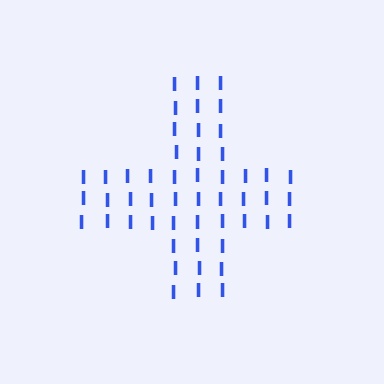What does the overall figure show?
The overall figure shows a cross.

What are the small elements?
The small elements are letter I's.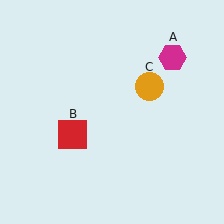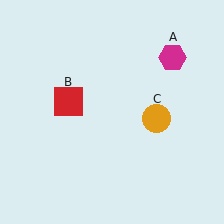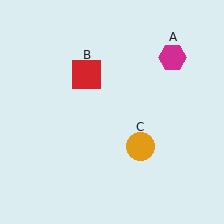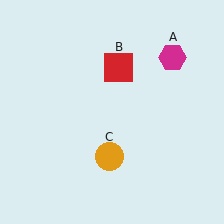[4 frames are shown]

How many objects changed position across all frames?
2 objects changed position: red square (object B), orange circle (object C).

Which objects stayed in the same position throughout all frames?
Magenta hexagon (object A) remained stationary.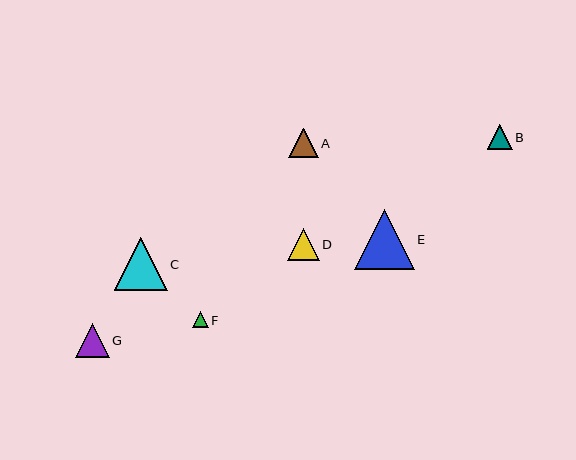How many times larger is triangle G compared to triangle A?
Triangle G is approximately 1.1 times the size of triangle A.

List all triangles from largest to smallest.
From largest to smallest: E, C, G, D, A, B, F.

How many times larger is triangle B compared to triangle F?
Triangle B is approximately 1.6 times the size of triangle F.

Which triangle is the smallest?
Triangle F is the smallest with a size of approximately 16 pixels.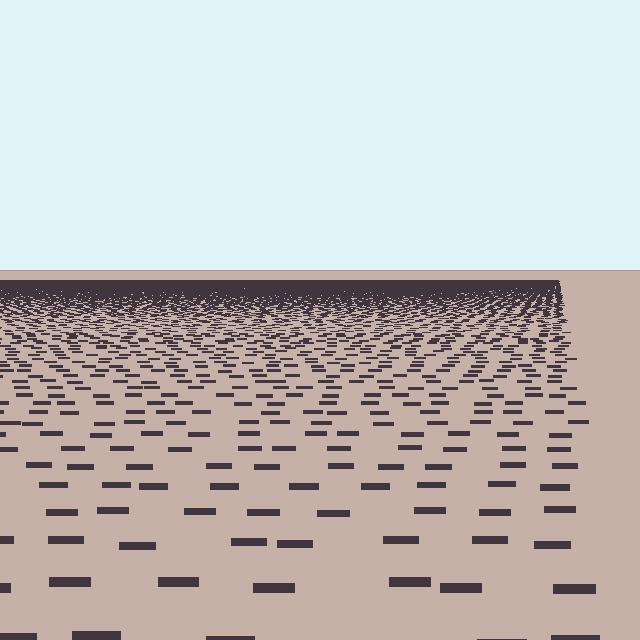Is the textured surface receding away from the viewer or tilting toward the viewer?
The surface is receding away from the viewer. Texture elements get smaller and denser toward the top.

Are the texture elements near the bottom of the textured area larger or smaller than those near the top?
Larger. Near the bottom, elements are closer to the viewer and appear at a bigger on-screen size.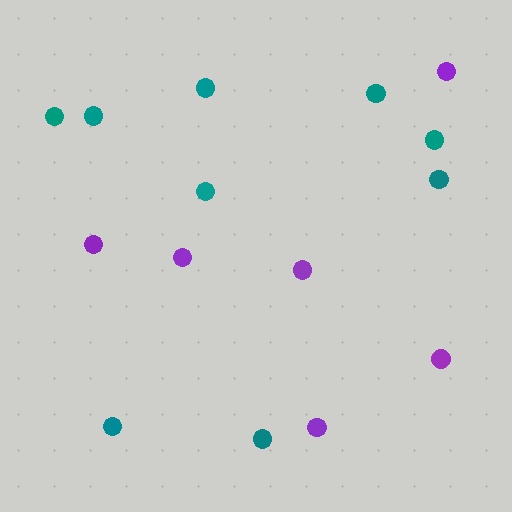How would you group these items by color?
There are 2 groups: one group of purple circles (6) and one group of teal circles (9).